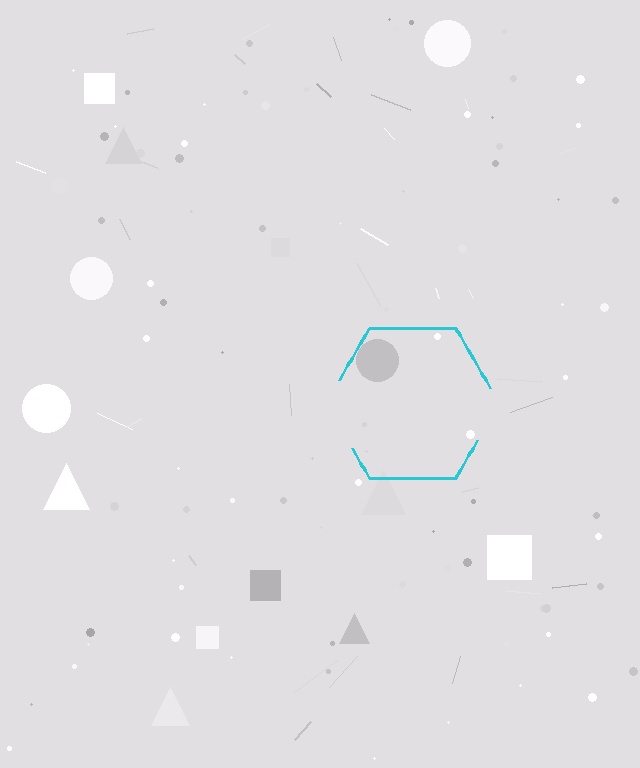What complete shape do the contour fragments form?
The contour fragments form a hexagon.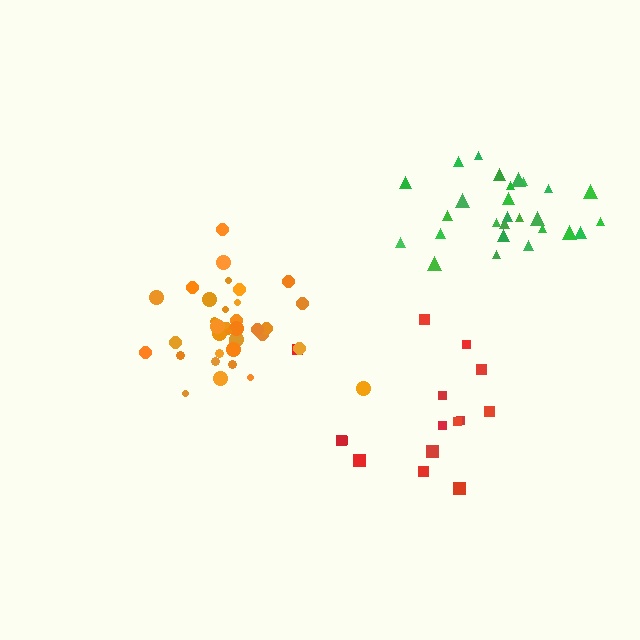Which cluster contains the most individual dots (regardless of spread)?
Orange (35).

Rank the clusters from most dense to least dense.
orange, green, red.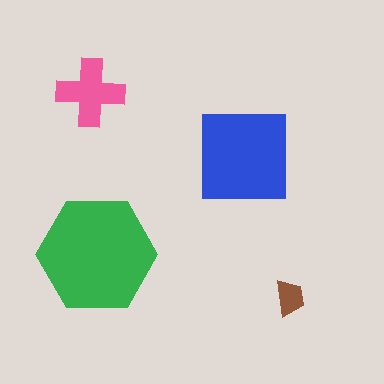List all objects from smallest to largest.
The brown trapezoid, the pink cross, the blue square, the green hexagon.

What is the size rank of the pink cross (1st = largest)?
3rd.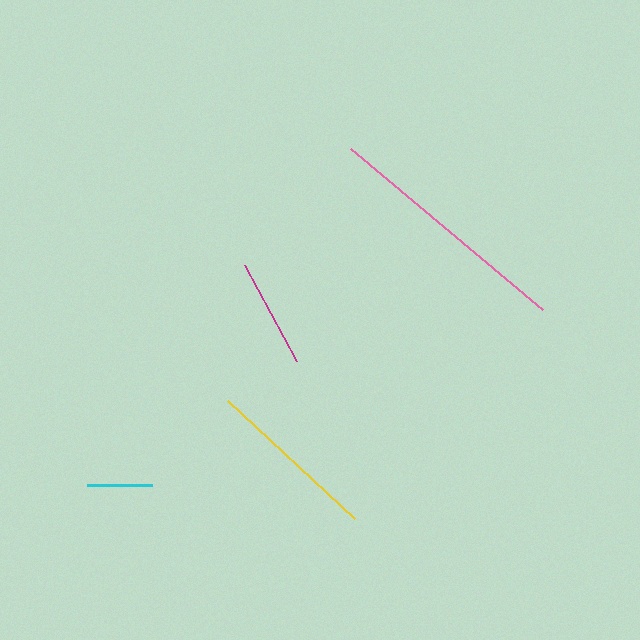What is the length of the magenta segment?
The magenta segment is approximately 109 pixels long.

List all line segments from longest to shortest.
From longest to shortest: pink, yellow, magenta, cyan.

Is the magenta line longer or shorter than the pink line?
The pink line is longer than the magenta line.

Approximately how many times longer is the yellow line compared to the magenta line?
The yellow line is approximately 1.6 times the length of the magenta line.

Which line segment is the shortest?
The cyan line is the shortest at approximately 65 pixels.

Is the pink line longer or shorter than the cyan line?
The pink line is longer than the cyan line.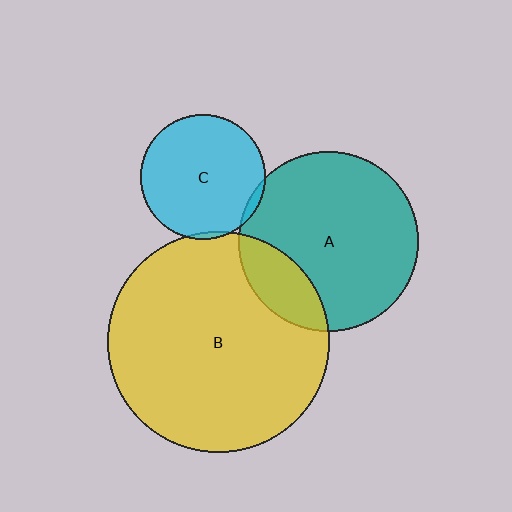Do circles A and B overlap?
Yes.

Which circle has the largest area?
Circle B (yellow).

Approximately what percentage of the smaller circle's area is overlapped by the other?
Approximately 20%.